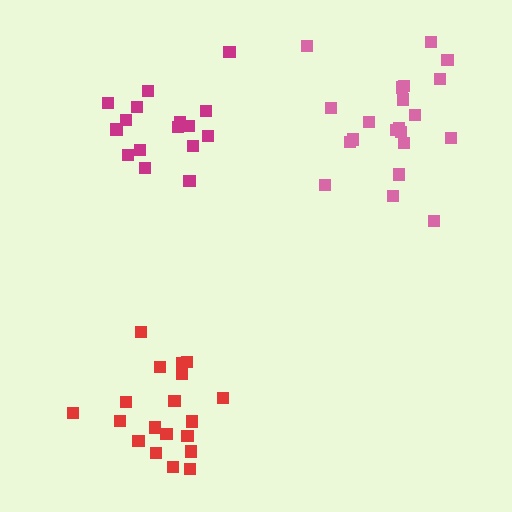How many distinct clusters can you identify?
There are 3 distinct clusters.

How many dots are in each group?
Group 1: 16 dots, Group 2: 19 dots, Group 3: 21 dots (56 total).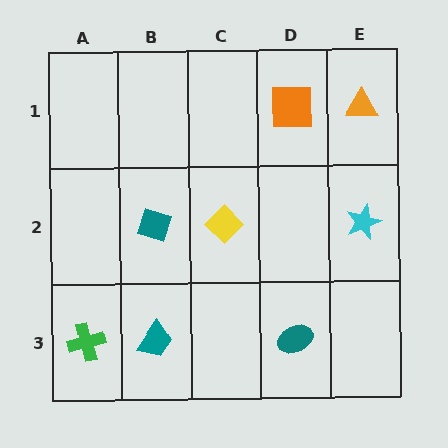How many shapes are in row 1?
2 shapes.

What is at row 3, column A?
A green cross.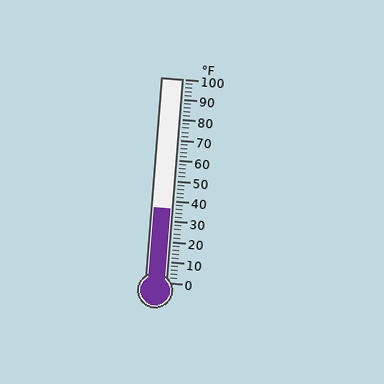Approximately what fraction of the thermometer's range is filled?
The thermometer is filled to approximately 35% of its range.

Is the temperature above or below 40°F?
The temperature is below 40°F.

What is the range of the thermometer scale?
The thermometer scale ranges from 0°F to 100°F.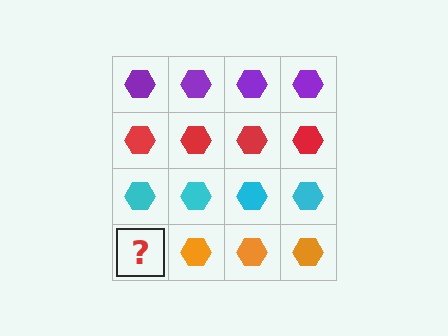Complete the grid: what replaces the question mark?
The question mark should be replaced with an orange hexagon.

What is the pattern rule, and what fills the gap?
The rule is that each row has a consistent color. The gap should be filled with an orange hexagon.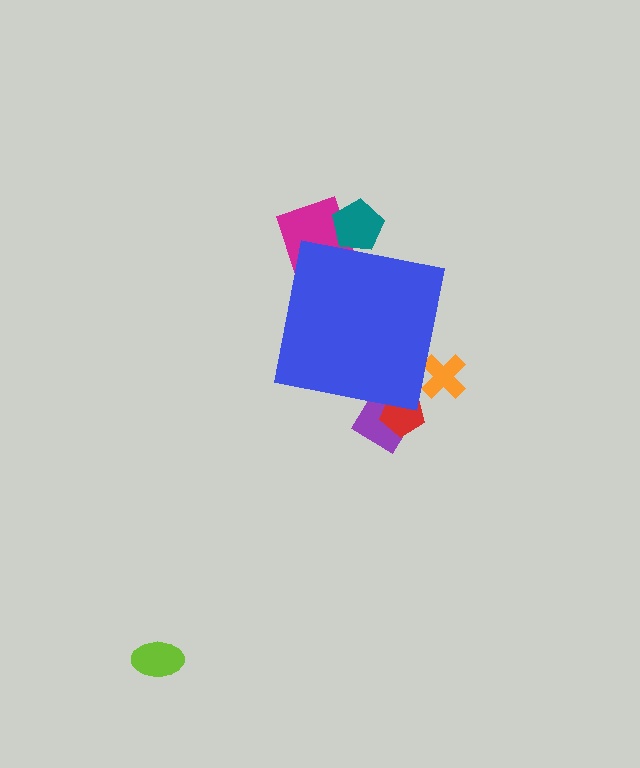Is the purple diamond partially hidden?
Yes, the purple diamond is partially hidden behind the blue square.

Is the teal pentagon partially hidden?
Yes, the teal pentagon is partially hidden behind the blue square.